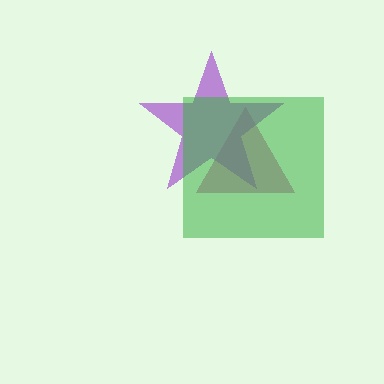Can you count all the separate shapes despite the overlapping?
Yes, there are 3 separate shapes.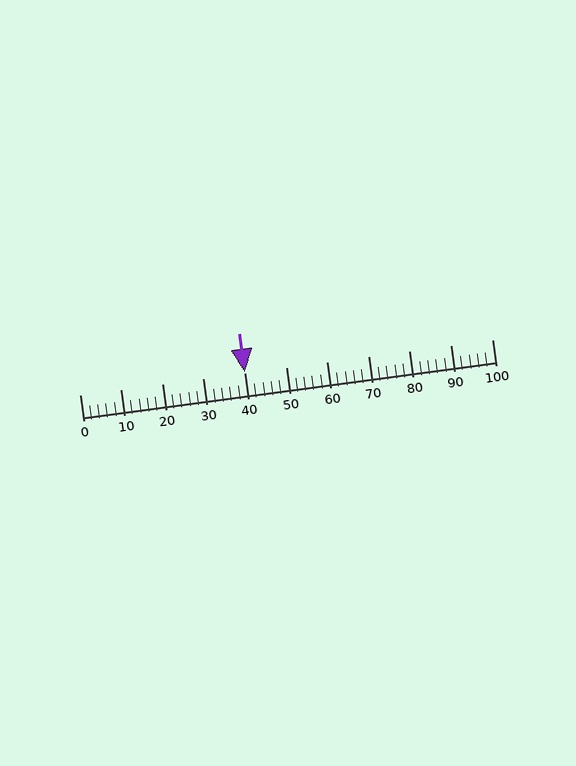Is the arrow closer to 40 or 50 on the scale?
The arrow is closer to 40.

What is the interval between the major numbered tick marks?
The major tick marks are spaced 10 units apart.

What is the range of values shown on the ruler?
The ruler shows values from 0 to 100.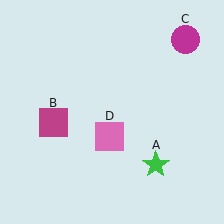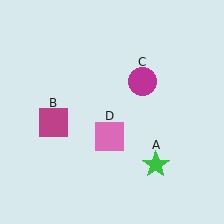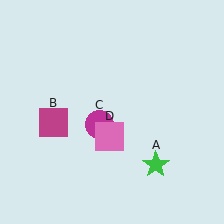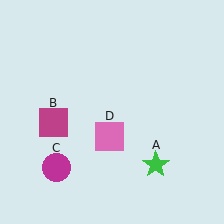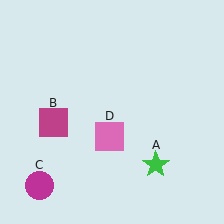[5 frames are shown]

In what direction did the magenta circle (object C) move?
The magenta circle (object C) moved down and to the left.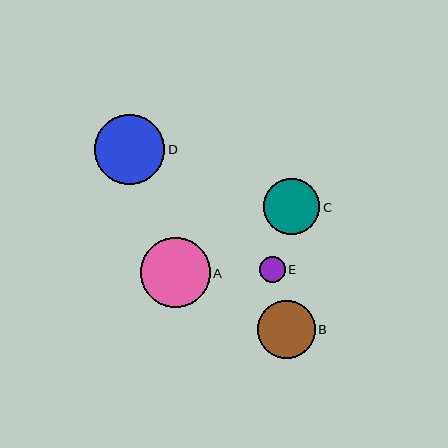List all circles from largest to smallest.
From largest to smallest: D, A, B, C, E.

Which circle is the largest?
Circle D is the largest with a size of approximately 70 pixels.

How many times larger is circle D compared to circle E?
Circle D is approximately 2.7 times the size of circle E.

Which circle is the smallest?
Circle E is the smallest with a size of approximately 26 pixels.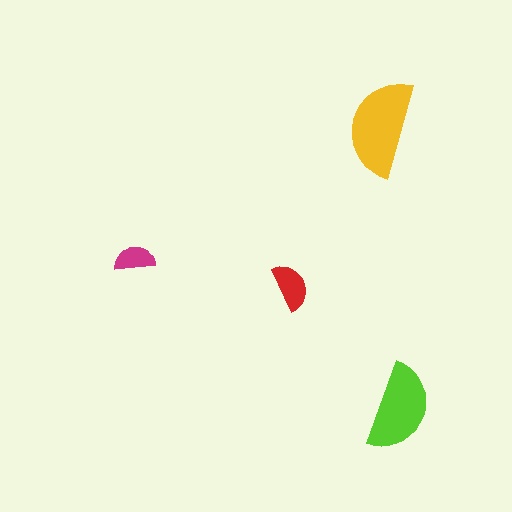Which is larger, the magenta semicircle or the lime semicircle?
The lime one.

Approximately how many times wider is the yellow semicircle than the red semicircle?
About 2 times wider.